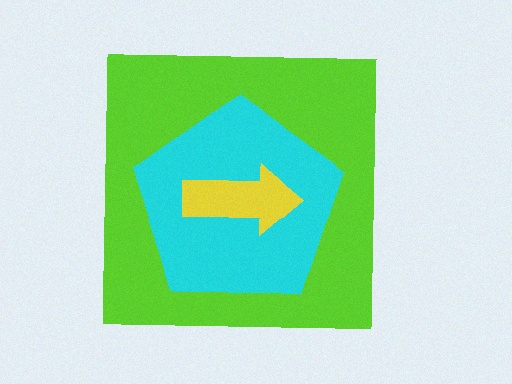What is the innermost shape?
The yellow arrow.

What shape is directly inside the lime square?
The cyan pentagon.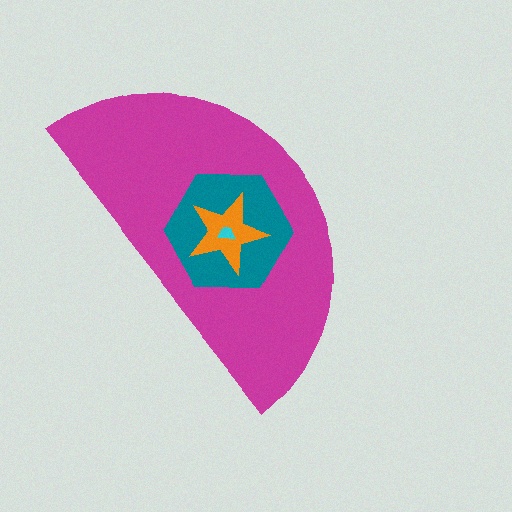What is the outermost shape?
The magenta semicircle.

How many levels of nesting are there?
4.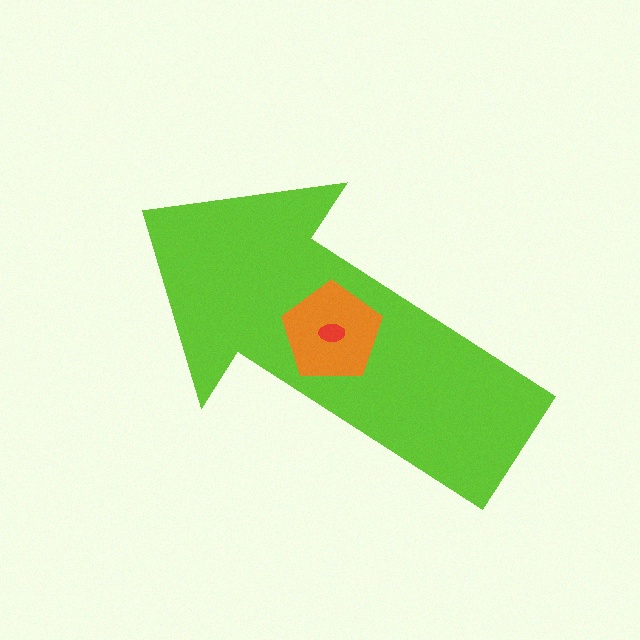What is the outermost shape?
The lime arrow.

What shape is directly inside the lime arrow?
The orange pentagon.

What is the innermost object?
The red ellipse.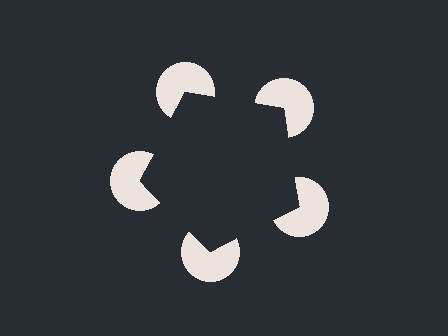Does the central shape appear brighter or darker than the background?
It typically appears slightly darker than the background, even though no actual brightness change is drawn.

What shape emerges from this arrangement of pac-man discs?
An illusory pentagon — its edges are inferred from the aligned wedge cuts in the pac-man discs, not physically drawn.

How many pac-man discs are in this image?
There are 5 — one at each vertex of the illusory pentagon.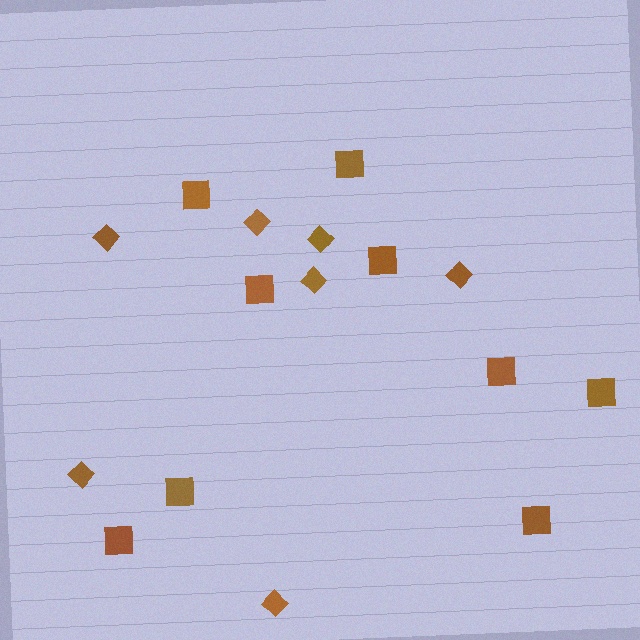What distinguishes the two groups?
There are 2 groups: one group of diamonds (7) and one group of squares (9).